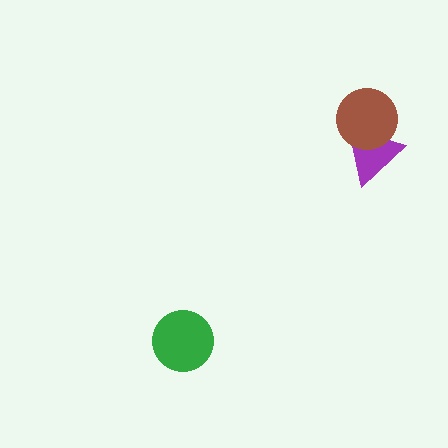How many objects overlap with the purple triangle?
1 object overlaps with the purple triangle.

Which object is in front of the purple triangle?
The brown circle is in front of the purple triangle.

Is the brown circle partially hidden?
No, no other shape covers it.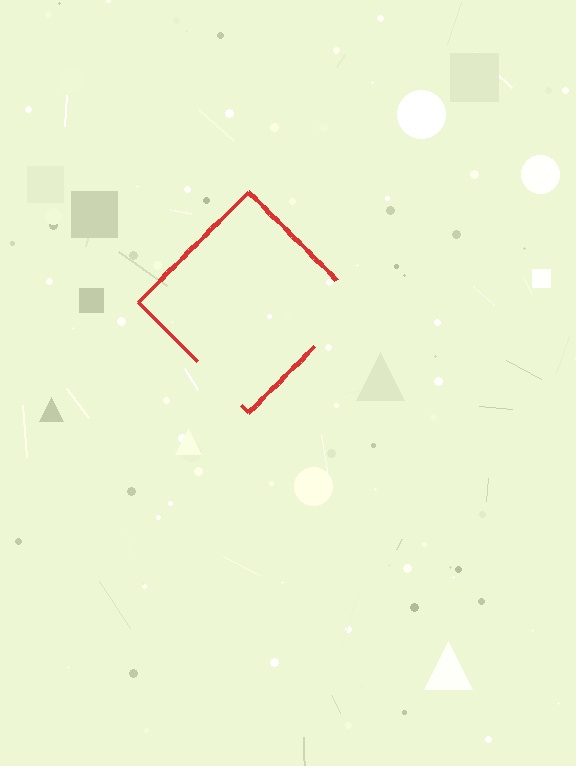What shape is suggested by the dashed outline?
The dashed outline suggests a diamond.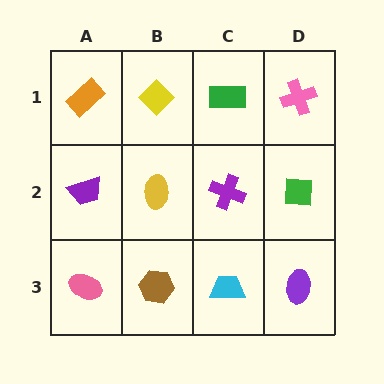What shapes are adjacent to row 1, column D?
A green square (row 2, column D), a green rectangle (row 1, column C).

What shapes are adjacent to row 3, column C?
A purple cross (row 2, column C), a brown hexagon (row 3, column B), a purple ellipse (row 3, column D).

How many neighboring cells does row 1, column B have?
3.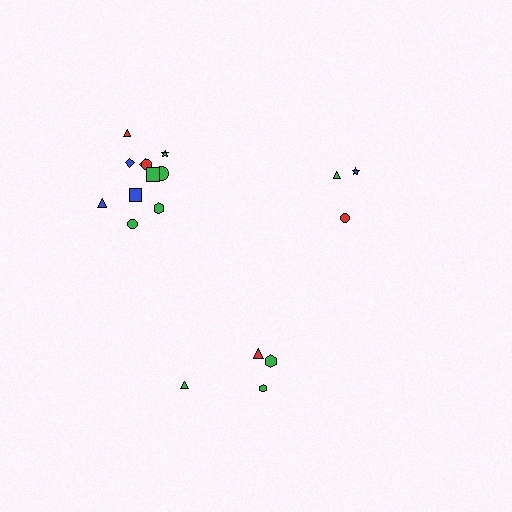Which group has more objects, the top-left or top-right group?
The top-left group.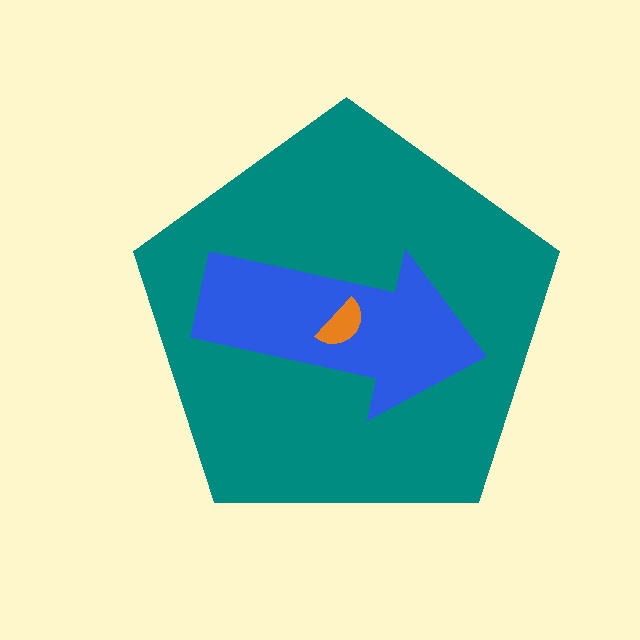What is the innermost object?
The orange semicircle.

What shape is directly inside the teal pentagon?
The blue arrow.